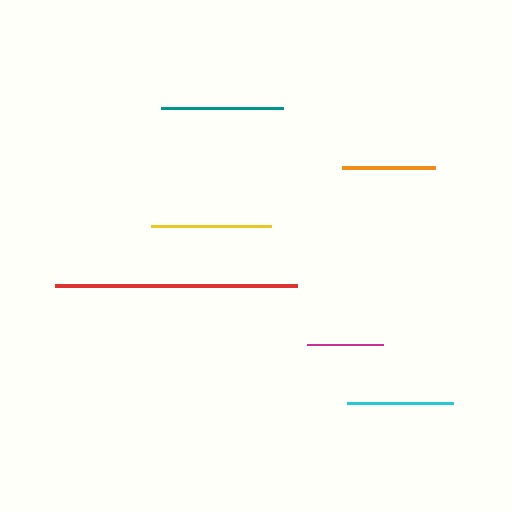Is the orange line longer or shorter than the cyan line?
The cyan line is longer than the orange line.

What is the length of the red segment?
The red segment is approximately 242 pixels long.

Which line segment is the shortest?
The magenta line is the shortest at approximately 76 pixels.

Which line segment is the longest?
The red line is the longest at approximately 242 pixels.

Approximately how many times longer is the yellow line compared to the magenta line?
The yellow line is approximately 1.6 times the length of the magenta line.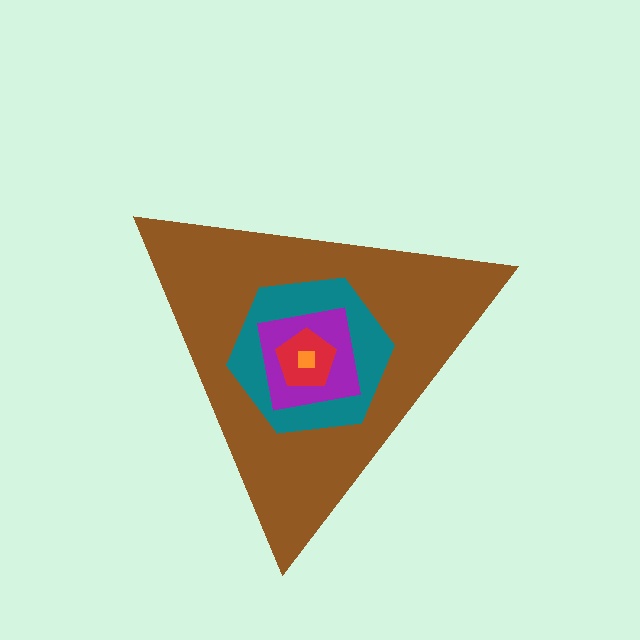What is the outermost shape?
The brown triangle.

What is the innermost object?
The orange square.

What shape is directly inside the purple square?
The red pentagon.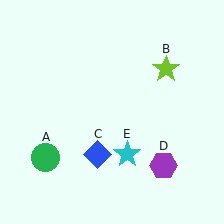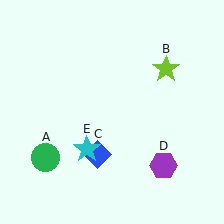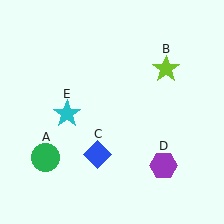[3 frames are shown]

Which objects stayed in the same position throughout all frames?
Green circle (object A) and lime star (object B) and blue diamond (object C) and purple hexagon (object D) remained stationary.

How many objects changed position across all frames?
1 object changed position: cyan star (object E).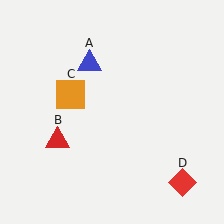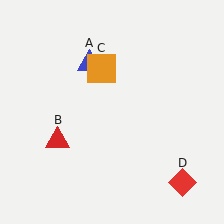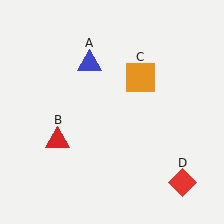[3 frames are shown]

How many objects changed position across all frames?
1 object changed position: orange square (object C).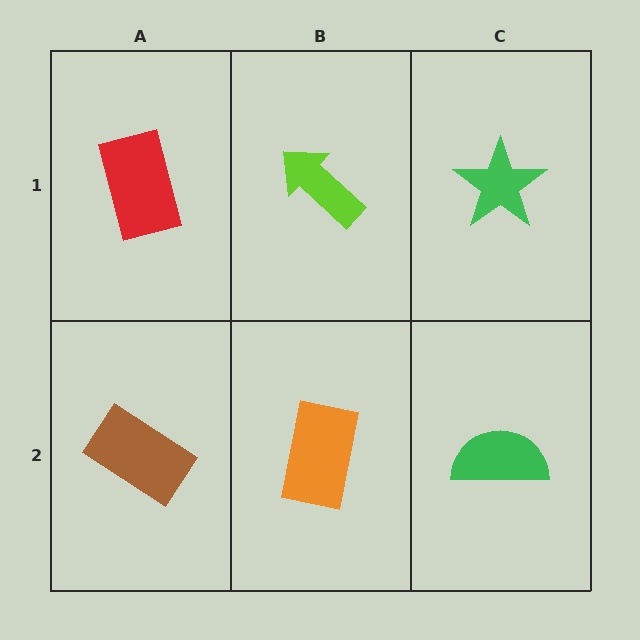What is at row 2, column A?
A brown rectangle.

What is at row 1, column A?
A red rectangle.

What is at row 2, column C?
A green semicircle.